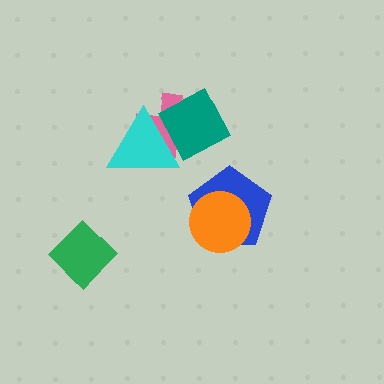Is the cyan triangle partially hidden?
No, no other shape covers it.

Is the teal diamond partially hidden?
Yes, it is partially covered by another shape.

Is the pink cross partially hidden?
Yes, it is partially covered by another shape.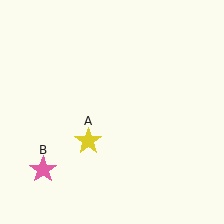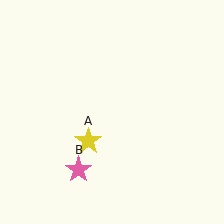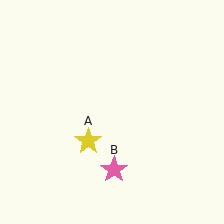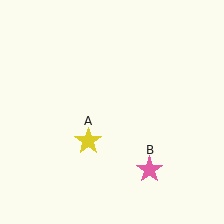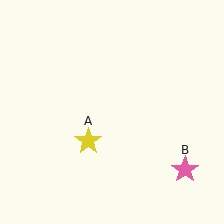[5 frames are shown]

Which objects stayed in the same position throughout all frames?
Yellow star (object A) remained stationary.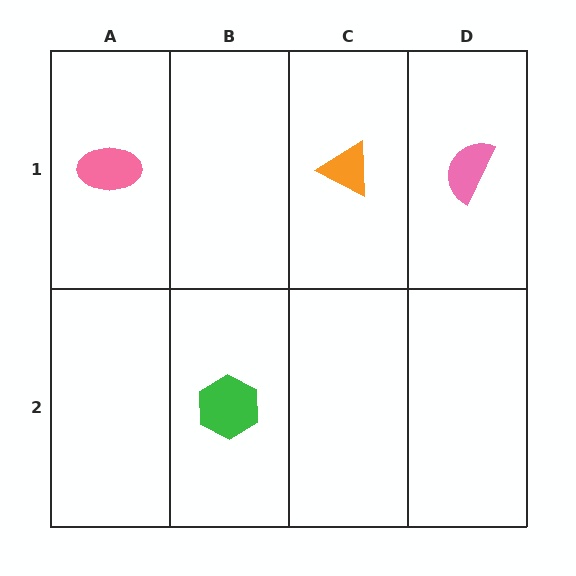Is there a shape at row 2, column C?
No, that cell is empty.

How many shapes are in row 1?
3 shapes.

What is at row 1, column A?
A pink ellipse.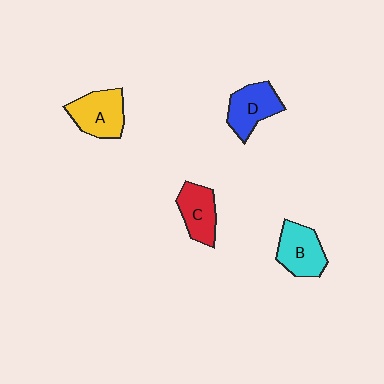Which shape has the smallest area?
Shape C (red).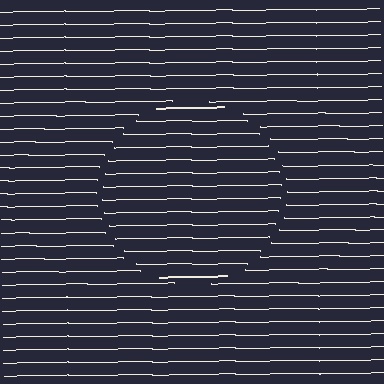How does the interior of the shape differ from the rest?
The interior of the shape contains the same grating, shifted by half a period — the contour is defined by the phase discontinuity where line-ends from the inner and outer gratings abut.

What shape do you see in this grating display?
An illusory circle. The interior of the shape contains the same grating, shifted by half a period — the contour is defined by the phase discontinuity where line-ends from the inner and outer gratings abut.